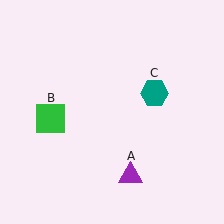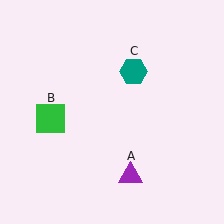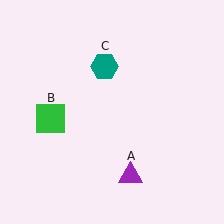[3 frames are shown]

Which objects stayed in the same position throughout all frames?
Purple triangle (object A) and green square (object B) remained stationary.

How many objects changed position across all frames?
1 object changed position: teal hexagon (object C).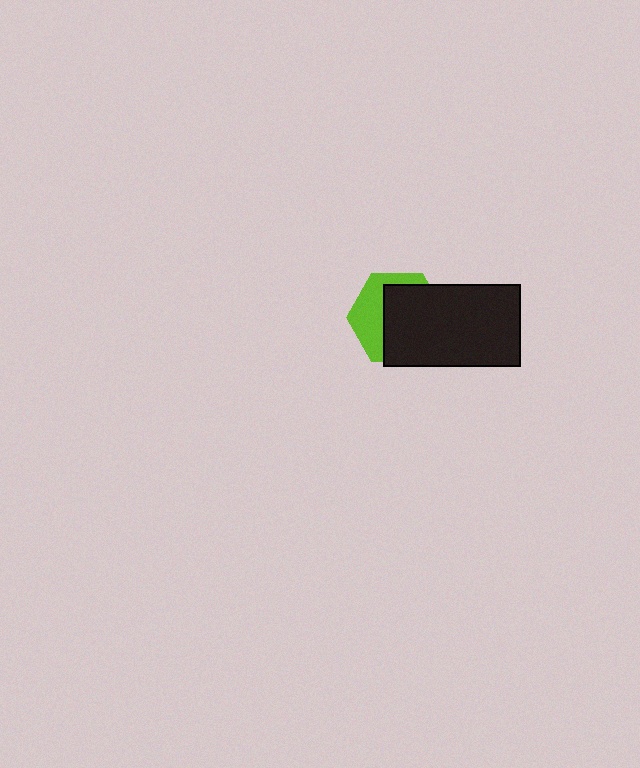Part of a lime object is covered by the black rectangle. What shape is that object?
It is a hexagon.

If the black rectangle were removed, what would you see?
You would see the complete lime hexagon.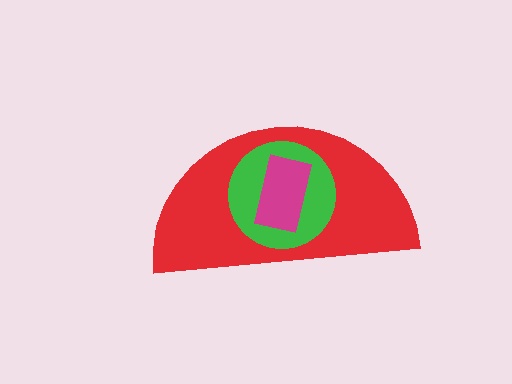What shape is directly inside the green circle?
The magenta rectangle.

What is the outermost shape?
The red semicircle.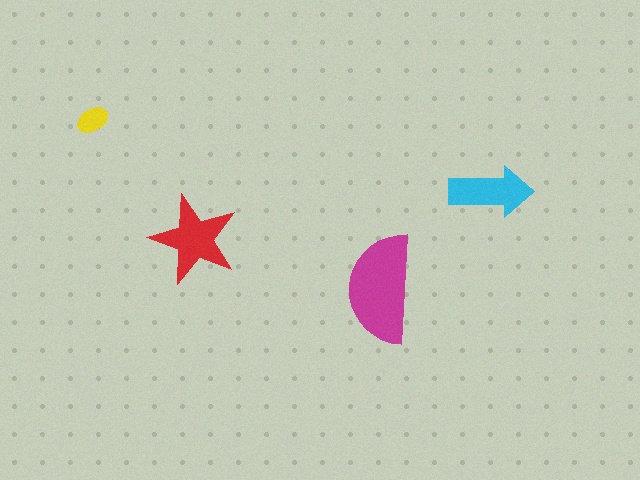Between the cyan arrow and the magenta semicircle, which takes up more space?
The magenta semicircle.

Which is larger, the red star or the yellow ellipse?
The red star.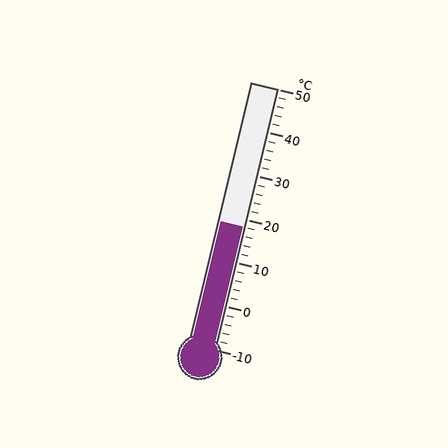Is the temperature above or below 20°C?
The temperature is below 20°C.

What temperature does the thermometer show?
The thermometer shows approximately 18°C.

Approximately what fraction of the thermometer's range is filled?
The thermometer is filled to approximately 45% of its range.